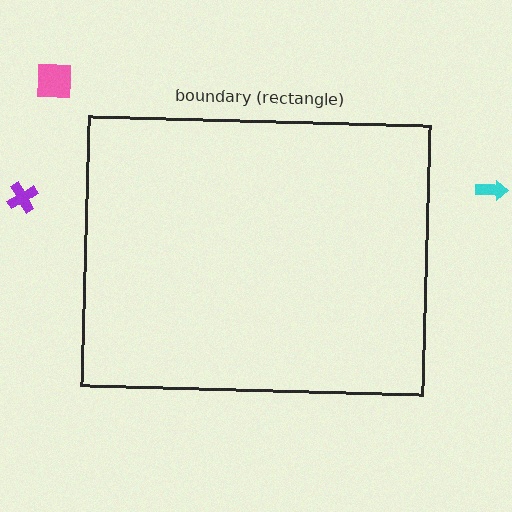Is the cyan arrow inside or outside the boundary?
Outside.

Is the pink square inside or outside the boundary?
Outside.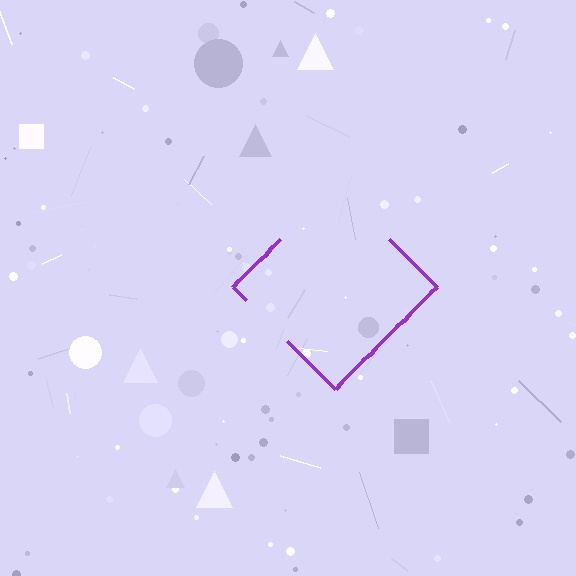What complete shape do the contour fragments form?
The contour fragments form a diamond.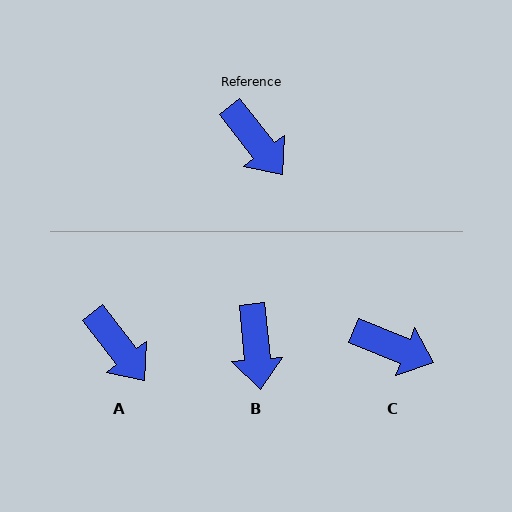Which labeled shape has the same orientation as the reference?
A.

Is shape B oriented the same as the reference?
No, it is off by about 32 degrees.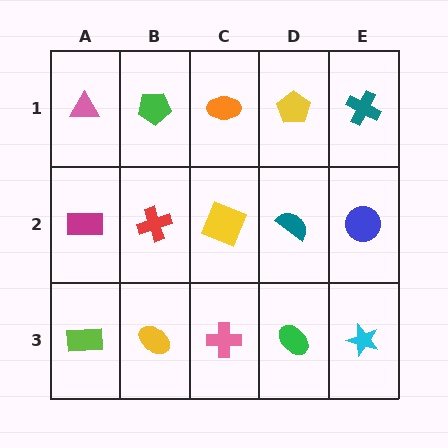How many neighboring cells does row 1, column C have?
3.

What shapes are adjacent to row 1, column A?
A magenta rectangle (row 2, column A), a green pentagon (row 1, column B).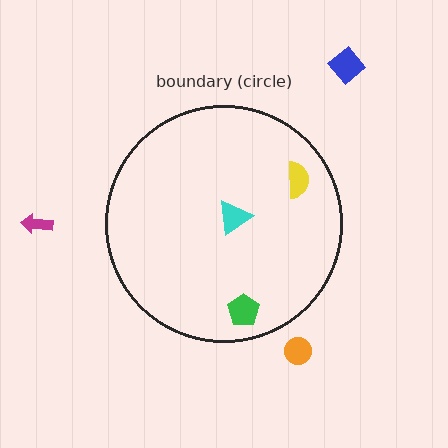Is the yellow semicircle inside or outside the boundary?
Inside.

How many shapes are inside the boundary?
3 inside, 3 outside.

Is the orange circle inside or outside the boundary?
Outside.